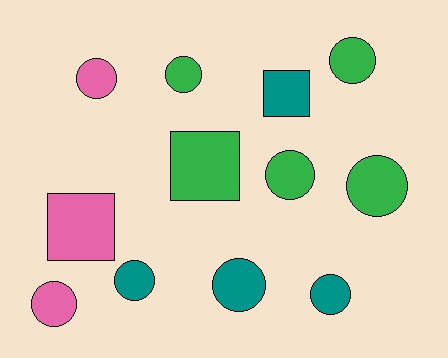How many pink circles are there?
There are 2 pink circles.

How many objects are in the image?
There are 12 objects.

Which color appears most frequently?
Green, with 5 objects.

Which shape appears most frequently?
Circle, with 9 objects.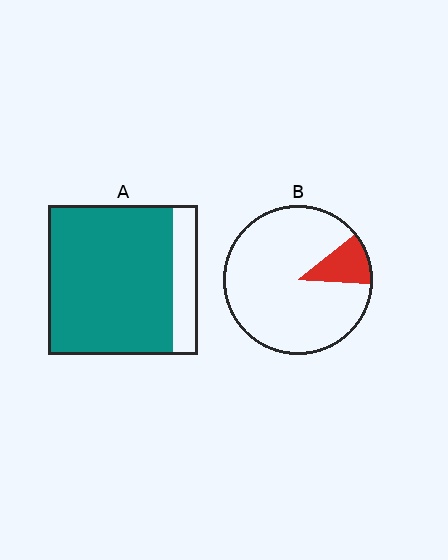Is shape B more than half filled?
No.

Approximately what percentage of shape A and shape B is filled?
A is approximately 85% and B is approximately 10%.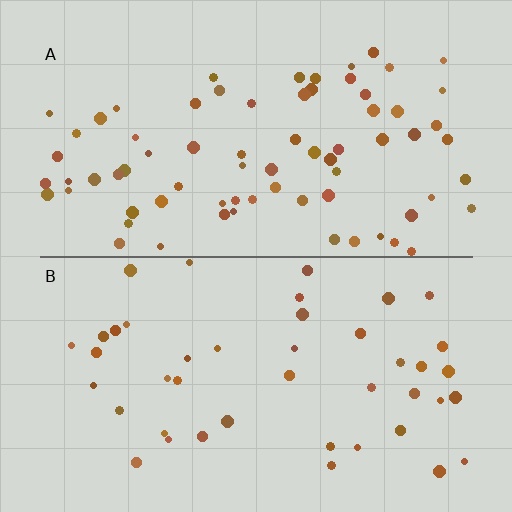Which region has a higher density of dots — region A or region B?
A (the top).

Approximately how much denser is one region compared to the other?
Approximately 1.7× — region A over region B.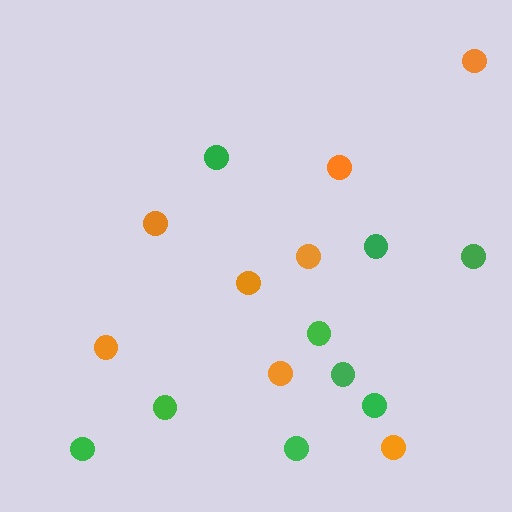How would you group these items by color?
There are 2 groups: one group of green circles (9) and one group of orange circles (8).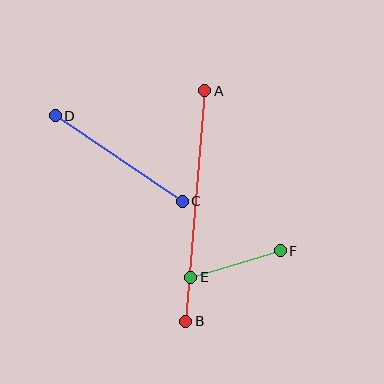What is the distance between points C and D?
The distance is approximately 153 pixels.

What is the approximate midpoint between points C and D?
The midpoint is at approximately (119, 159) pixels.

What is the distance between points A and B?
The distance is approximately 231 pixels.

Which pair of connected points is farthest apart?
Points A and B are farthest apart.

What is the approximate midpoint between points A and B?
The midpoint is at approximately (195, 206) pixels.